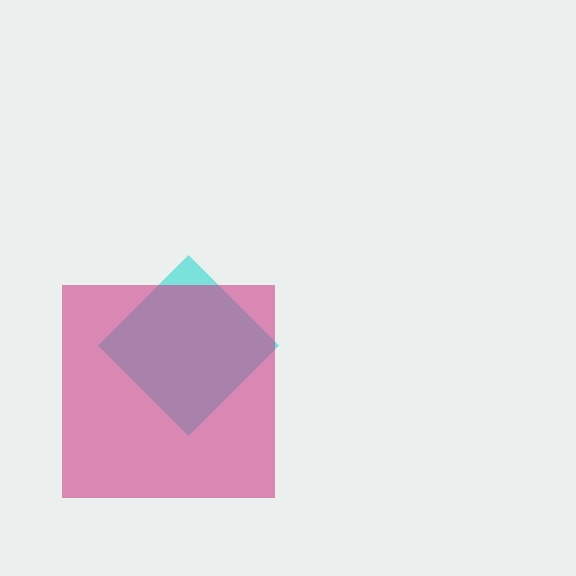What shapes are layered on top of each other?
The layered shapes are: a cyan diamond, a magenta square.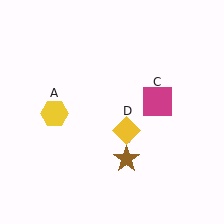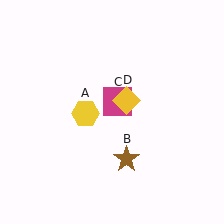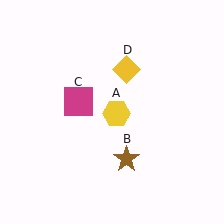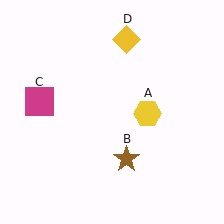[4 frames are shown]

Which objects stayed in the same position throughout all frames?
Brown star (object B) remained stationary.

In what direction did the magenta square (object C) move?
The magenta square (object C) moved left.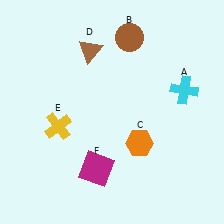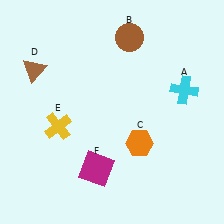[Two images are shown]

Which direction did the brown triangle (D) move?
The brown triangle (D) moved left.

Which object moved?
The brown triangle (D) moved left.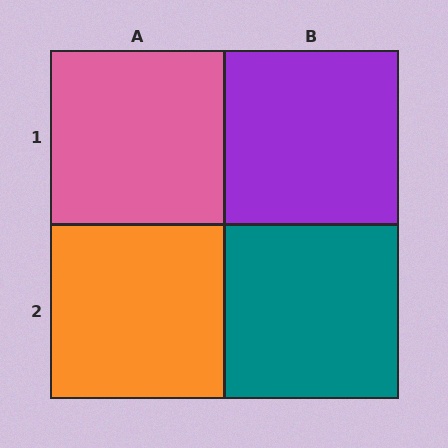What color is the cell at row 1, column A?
Pink.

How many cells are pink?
1 cell is pink.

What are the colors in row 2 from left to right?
Orange, teal.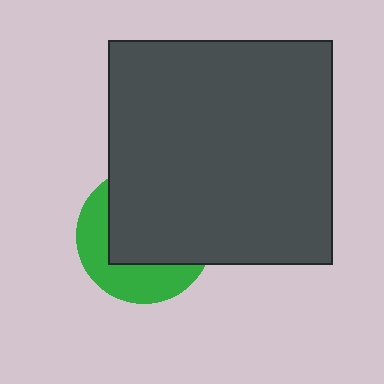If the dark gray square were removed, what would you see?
You would see the complete green circle.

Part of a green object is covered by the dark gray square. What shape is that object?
It is a circle.